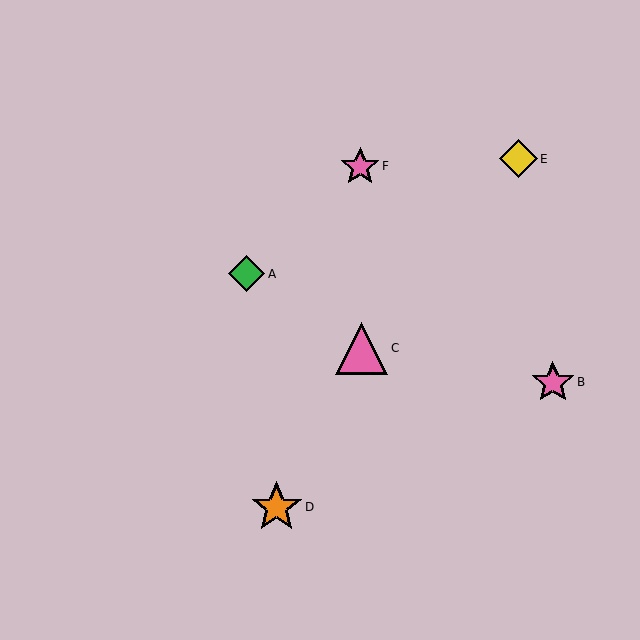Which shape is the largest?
The pink triangle (labeled C) is the largest.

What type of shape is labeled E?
Shape E is a yellow diamond.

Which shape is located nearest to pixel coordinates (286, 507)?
The orange star (labeled D) at (277, 507) is nearest to that location.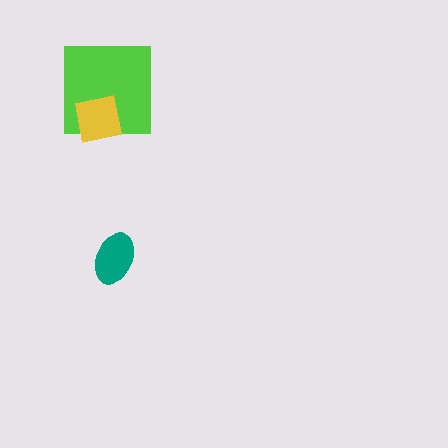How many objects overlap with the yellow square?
1 object overlaps with the yellow square.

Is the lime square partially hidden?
Yes, it is partially covered by another shape.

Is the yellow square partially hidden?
No, no other shape covers it.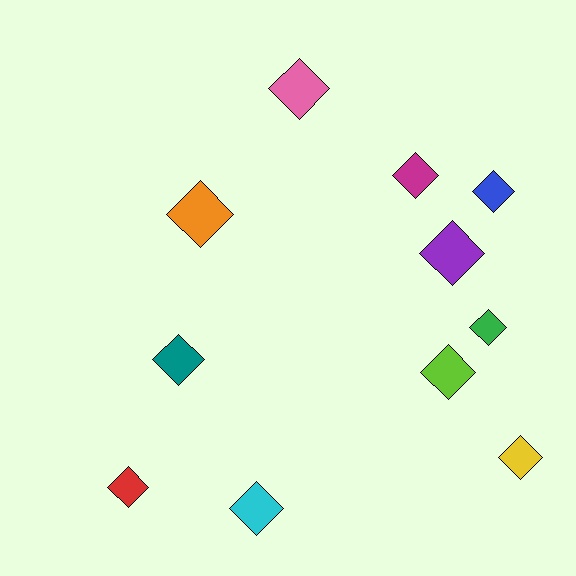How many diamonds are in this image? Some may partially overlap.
There are 11 diamonds.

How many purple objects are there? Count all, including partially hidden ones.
There is 1 purple object.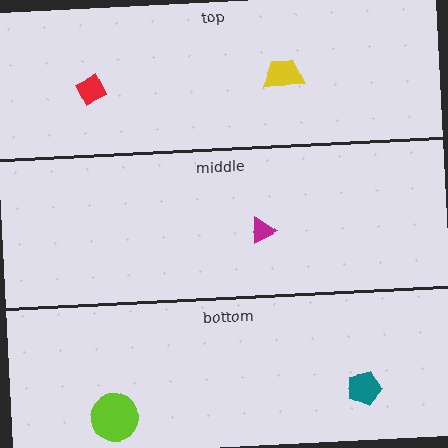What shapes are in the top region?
The red diamond, the yellow trapezoid.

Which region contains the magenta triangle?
The middle region.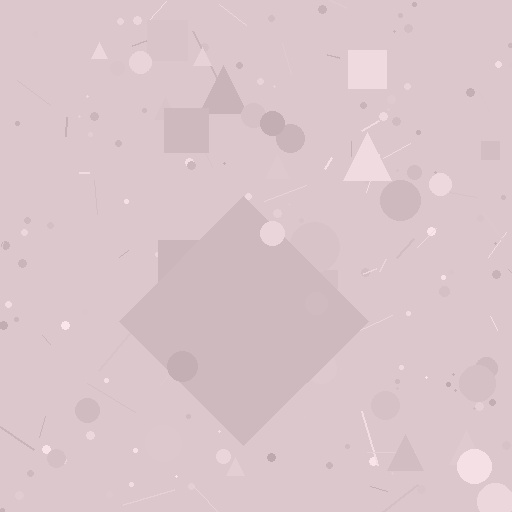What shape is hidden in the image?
A diamond is hidden in the image.